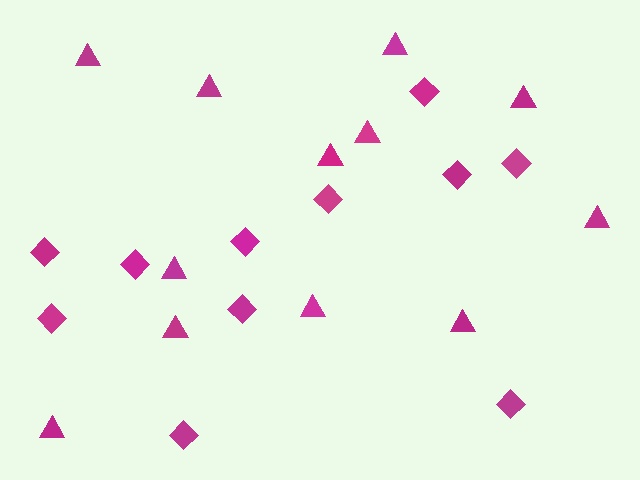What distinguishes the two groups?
There are 2 groups: one group of diamonds (11) and one group of triangles (12).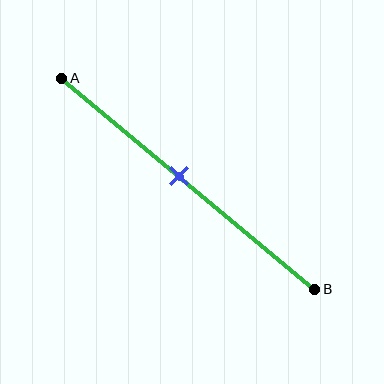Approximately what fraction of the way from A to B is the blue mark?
The blue mark is approximately 45% of the way from A to B.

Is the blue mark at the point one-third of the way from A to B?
No, the mark is at about 45% from A, not at the 33% one-third point.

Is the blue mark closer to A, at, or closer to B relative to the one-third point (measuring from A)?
The blue mark is closer to point B than the one-third point of segment AB.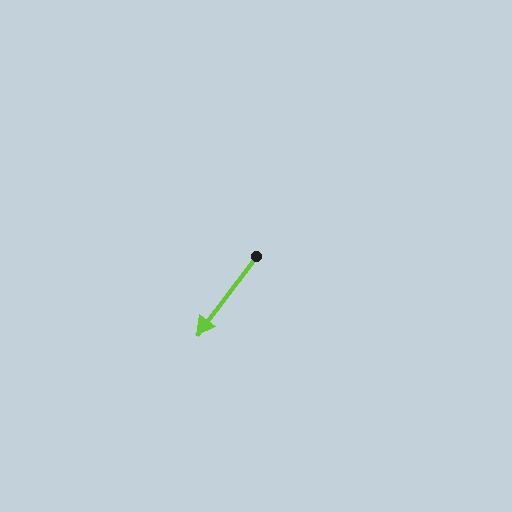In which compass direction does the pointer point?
Southwest.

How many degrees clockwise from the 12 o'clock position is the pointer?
Approximately 217 degrees.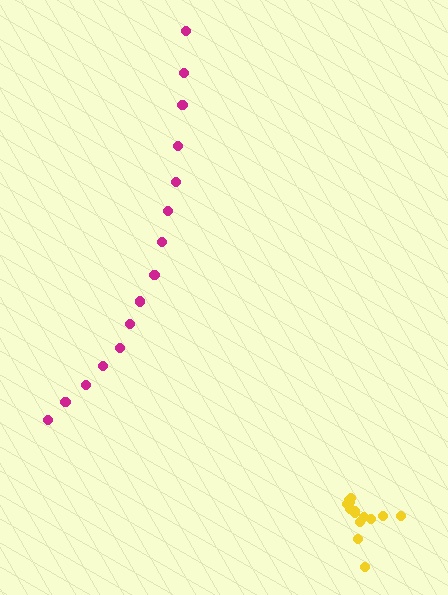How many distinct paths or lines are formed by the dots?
There are 2 distinct paths.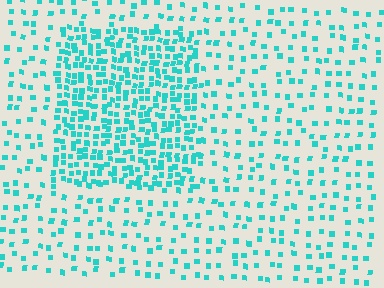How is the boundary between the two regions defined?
The boundary is defined by a change in element density (approximately 2.6x ratio). All elements are the same color, size, and shape.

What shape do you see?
I see a rectangle.